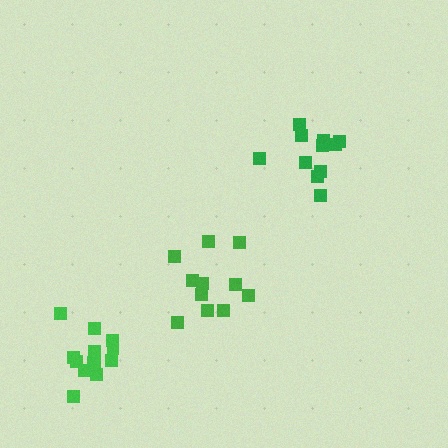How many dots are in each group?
Group 1: 11 dots, Group 2: 11 dots, Group 3: 13 dots (35 total).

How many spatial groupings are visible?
There are 3 spatial groupings.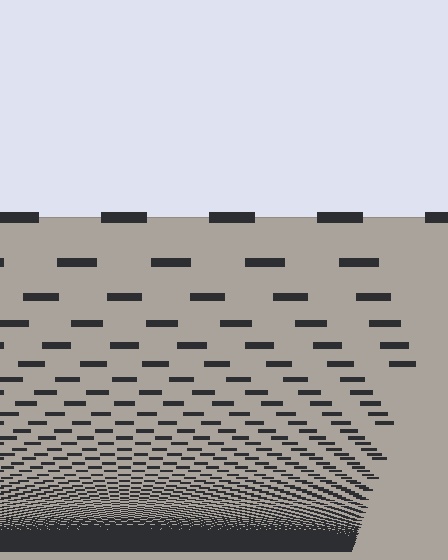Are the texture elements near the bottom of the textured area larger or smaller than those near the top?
Smaller. The gradient is inverted — elements near the bottom are smaller and denser.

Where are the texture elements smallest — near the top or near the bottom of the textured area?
Near the bottom.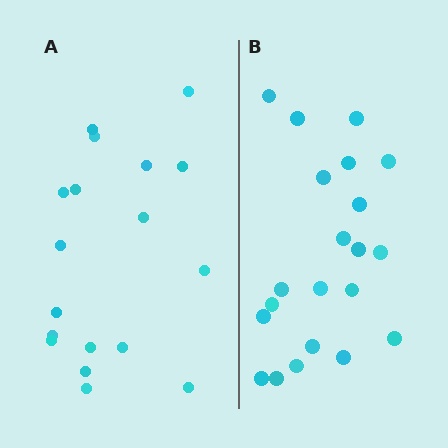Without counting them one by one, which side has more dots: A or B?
Region B (the right region) has more dots.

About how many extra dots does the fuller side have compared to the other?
Region B has just a few more — roughly 2 or 3 more dots than region A.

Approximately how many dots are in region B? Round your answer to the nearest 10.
About 20 dots. (The exact count is 21, which rounds to 20.)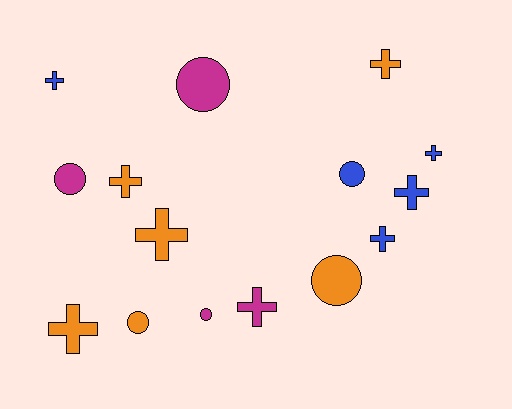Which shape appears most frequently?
Cross, with 9 objects.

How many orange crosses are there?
There are 4 orange crosses.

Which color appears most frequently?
Orange, with 6 objects.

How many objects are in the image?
There are 15 objects.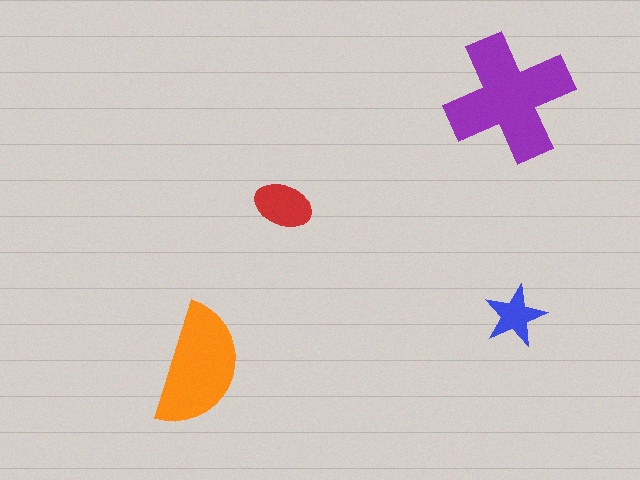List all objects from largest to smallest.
The purple cross, the orange semicircle, the red ellipse, the blue star.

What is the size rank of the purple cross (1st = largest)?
1st.